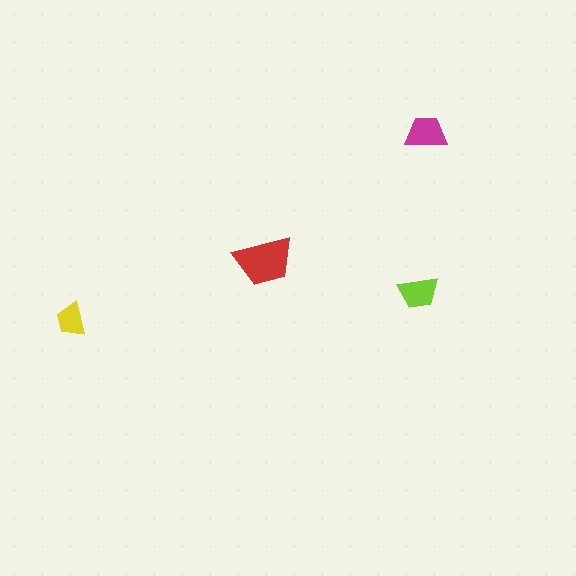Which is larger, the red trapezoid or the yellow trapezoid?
The red one.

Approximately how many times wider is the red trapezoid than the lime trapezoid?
About 1.5 times wider.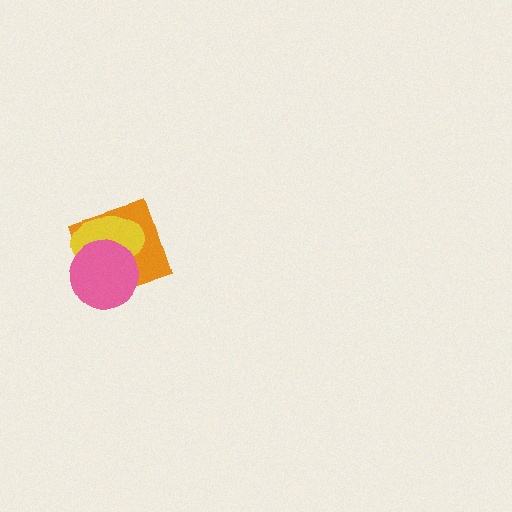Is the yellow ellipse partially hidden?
Yes, it is partially covered by another shape.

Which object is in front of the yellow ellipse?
The pink circle is in front of the yellow ellipse.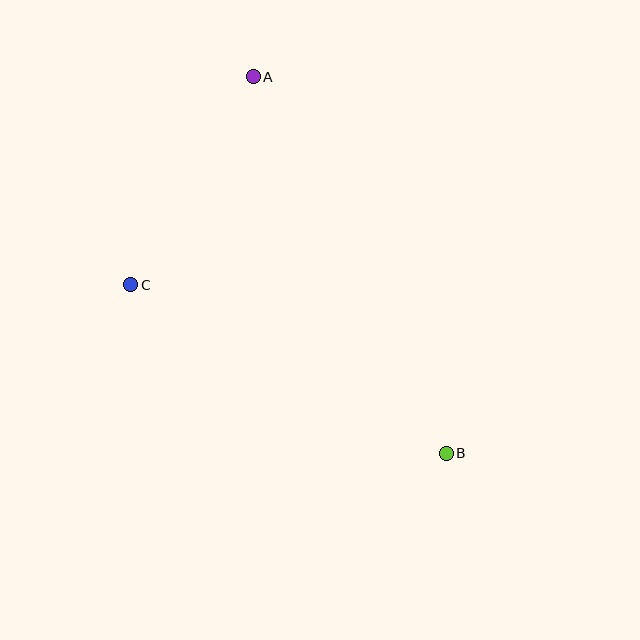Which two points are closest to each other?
Points A and C are closest to each other.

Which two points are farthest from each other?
Points A and B are farthest from each other.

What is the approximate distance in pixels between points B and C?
The distance between B and C is approximately 358 pixels.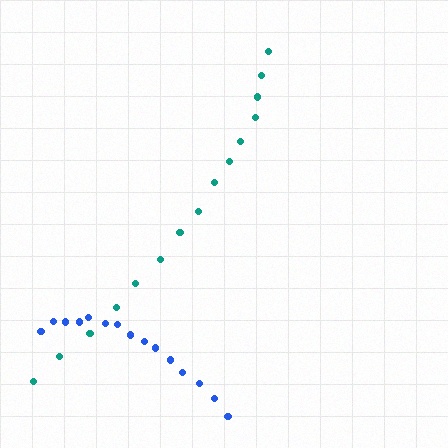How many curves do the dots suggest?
There are 2 distinct paths.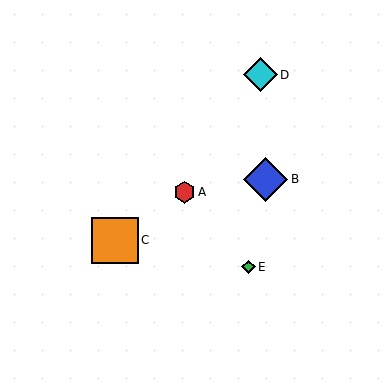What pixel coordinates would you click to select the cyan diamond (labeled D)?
Click at (260, 75) to select the cyan diamond D.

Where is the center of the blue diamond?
The center of the blue diamond is at (266, 179).